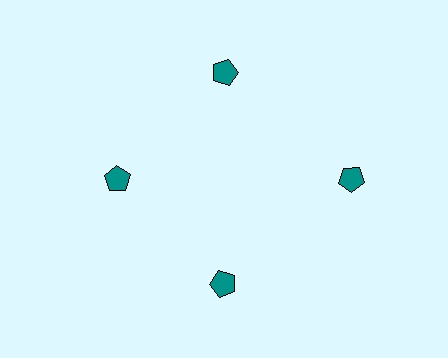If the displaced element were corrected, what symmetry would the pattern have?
It would have 4-fold rotational symmetry — the pattern would map onto itself every 90 degrees.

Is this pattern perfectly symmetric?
No. The 4 teal pentagons are arranged in a ring, but one element near the 3 o'clock position is pushed outward from the center, breaking the 4-fold rotational symmetry.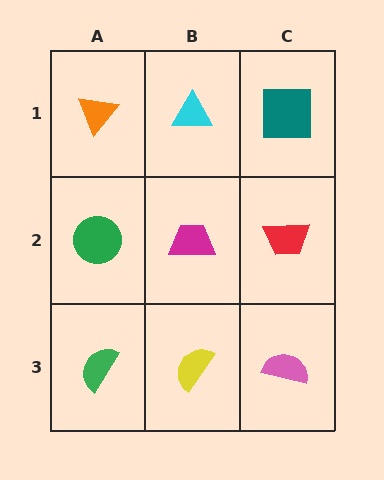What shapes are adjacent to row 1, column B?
A magenta trapezoid (row 2, column B), an orange triangle (row 1, column A), a teal square (row 1, column C).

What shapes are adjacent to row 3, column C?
A red trapezoid (row 2, column C), a yellow semicircle (row 3, column B).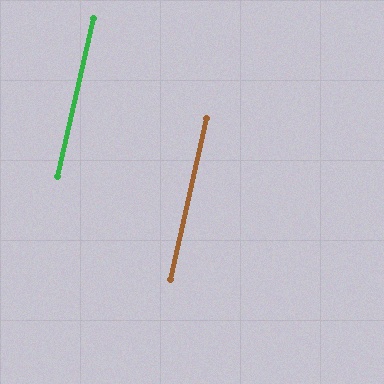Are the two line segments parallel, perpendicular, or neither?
Parallel — their directions differ by only 0.1°.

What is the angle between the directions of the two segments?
Approximately 0 degrees.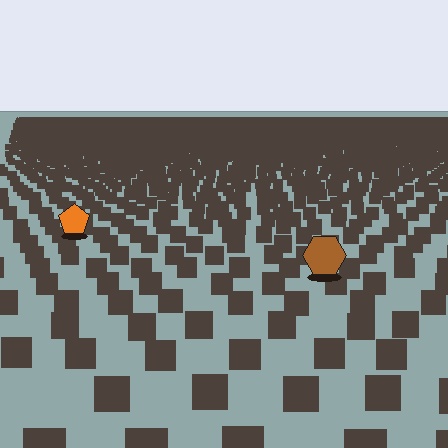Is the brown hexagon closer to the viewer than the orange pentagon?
Yes. The brown hexagon is closer — you can tell from the texture gradient: the ground texture is coarser near it.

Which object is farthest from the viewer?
The orange pentagon is farthest from the viewer. It appears smaller and the ground texture around it is denser.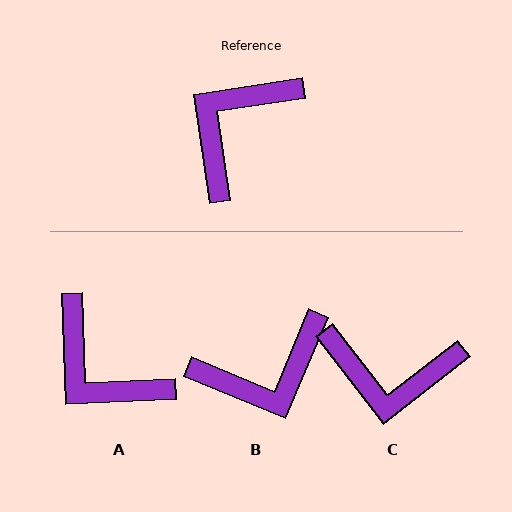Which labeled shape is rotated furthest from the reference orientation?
B, about 149 degrees away.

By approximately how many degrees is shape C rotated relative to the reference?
Approximately 119 degrees counter-clockwise.